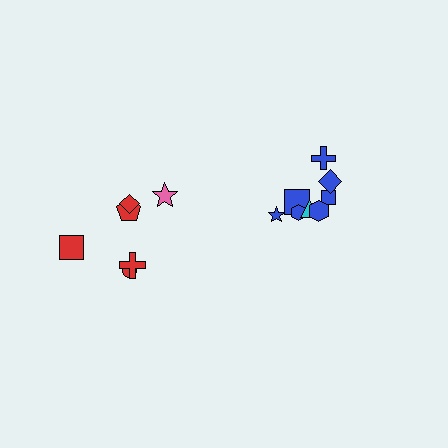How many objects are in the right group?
There are 8 objects.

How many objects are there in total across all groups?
There are 14 objects.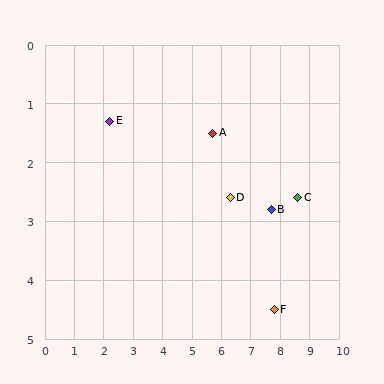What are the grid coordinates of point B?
Point B is at approximately (7.7, 2.8).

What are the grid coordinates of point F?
Point F is at approximately (7.8, 4.5).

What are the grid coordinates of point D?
Point D is at approximately (6.3, 2.6).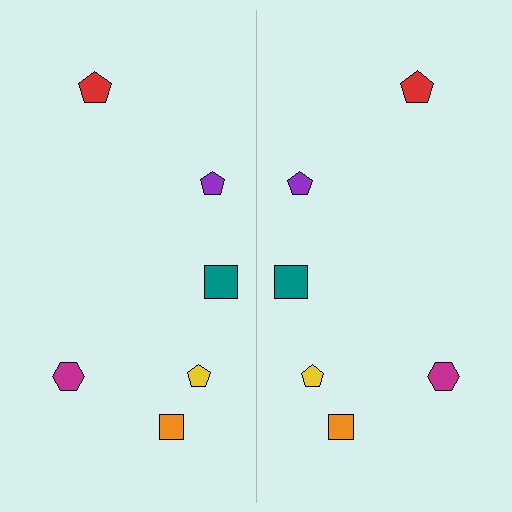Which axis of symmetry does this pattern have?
The pattern has a vertical axis of symmetry running through the center of the image.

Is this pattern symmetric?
Yes, this pattern has bilateral (reflection) symmetry.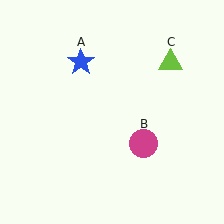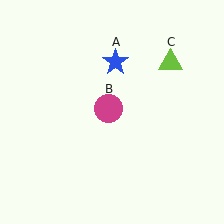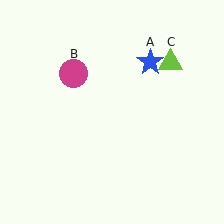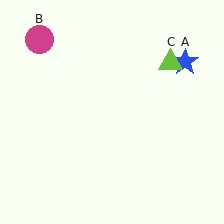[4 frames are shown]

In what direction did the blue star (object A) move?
The blue star (object A) moved right.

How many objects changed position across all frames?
2 objects changed position: blue star (object A), magenta circle (object B).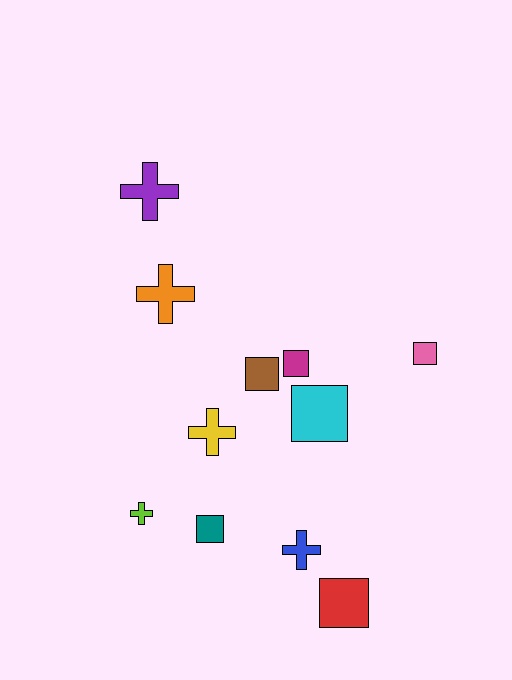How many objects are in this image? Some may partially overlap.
There are 11 objects.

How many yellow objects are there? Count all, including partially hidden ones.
There is 1 yellow object.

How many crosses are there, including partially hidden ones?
There are 5 crosses.